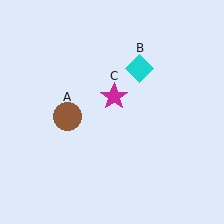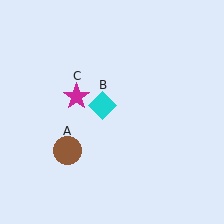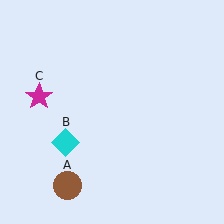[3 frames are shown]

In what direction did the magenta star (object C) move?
The magenta star (object C) moved left.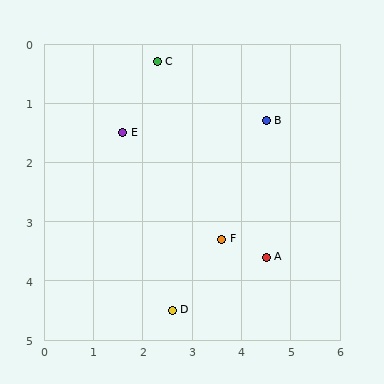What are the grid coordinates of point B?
Point B is at approximately (4.5, 1.3).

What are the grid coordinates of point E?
Point E is at approximately (1.6, 1.5).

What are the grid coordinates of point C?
Point C is at approximately (2.3, 0.3).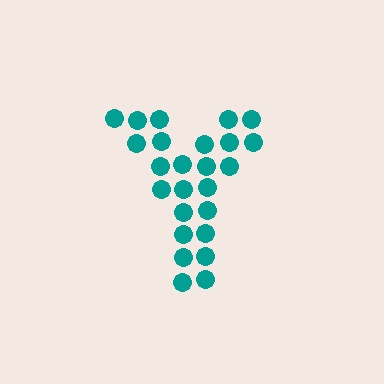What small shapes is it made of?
It is made of small circles.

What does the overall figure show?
The overall figure shows the letter Y.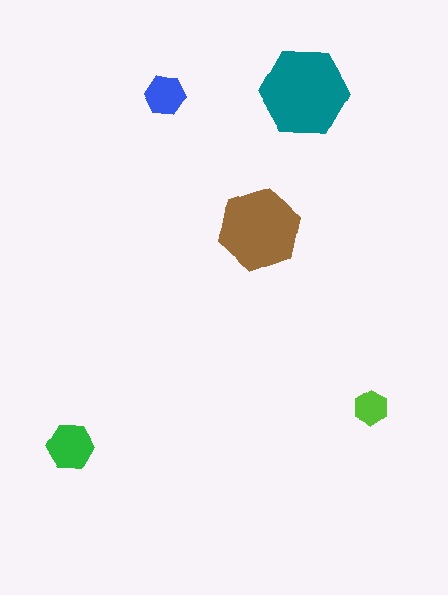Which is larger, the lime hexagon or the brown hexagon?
The brown one.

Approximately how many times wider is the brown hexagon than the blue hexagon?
About 2 times wider.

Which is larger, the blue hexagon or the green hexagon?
The green one.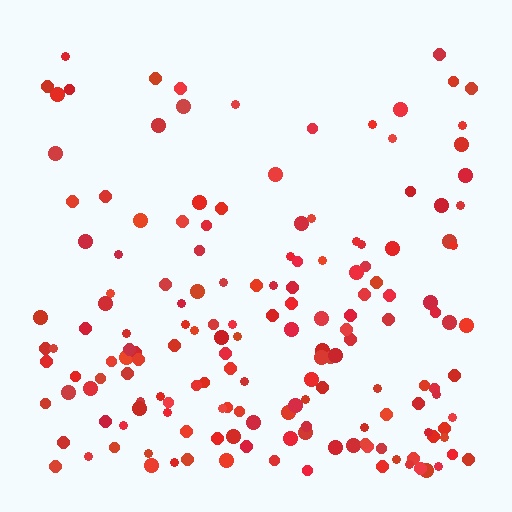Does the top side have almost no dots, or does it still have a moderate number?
Still a moderate number, just noticeably fewer than the bottom.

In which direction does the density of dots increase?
From top to bottom, with the bottom side densest.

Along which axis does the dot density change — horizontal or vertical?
Vertical.